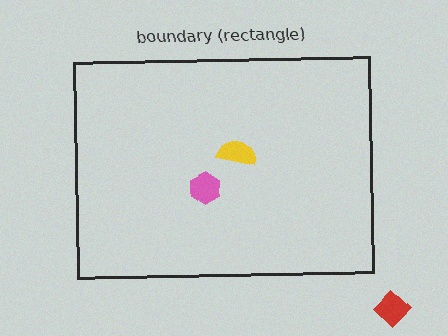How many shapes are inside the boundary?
2 inside, 1 outside.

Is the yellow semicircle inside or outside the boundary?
Inside.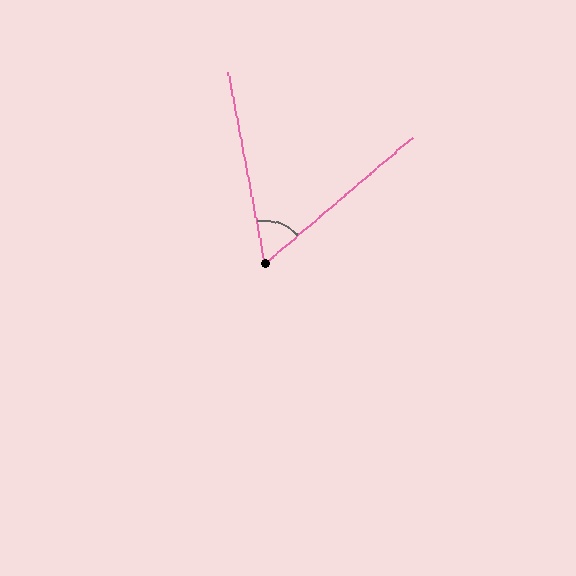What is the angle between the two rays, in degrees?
Approximately 60 degrees.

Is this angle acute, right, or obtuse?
It is acute.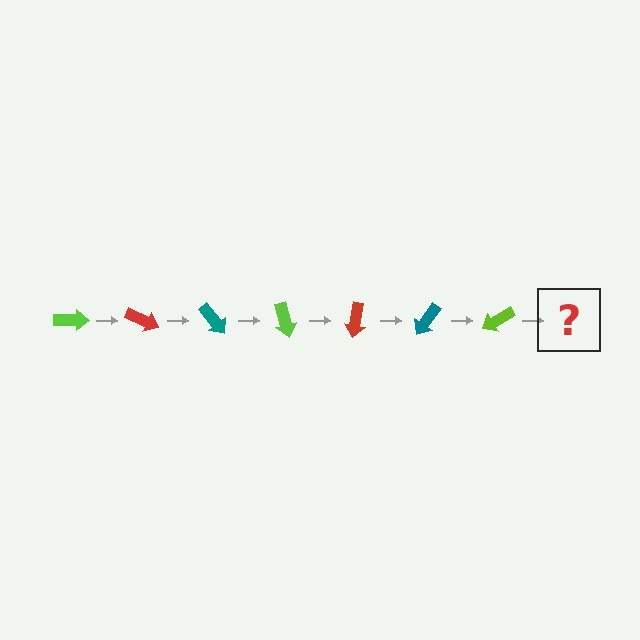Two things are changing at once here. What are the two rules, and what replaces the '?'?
The two rules are that it rotates 25 degrees each step and the color cycles through lime, red, and teal. The '?' should be a red arrow, rotated 175 degrees from the start.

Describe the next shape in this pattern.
It should be a red arrow, rotated 175 degrees from the start.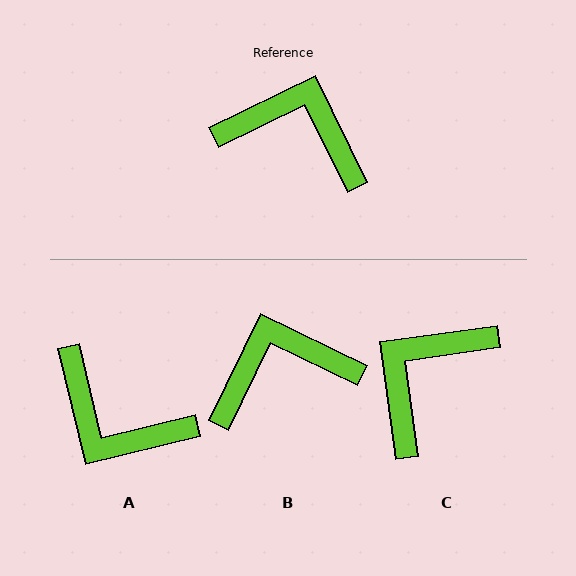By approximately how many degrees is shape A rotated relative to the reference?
Approximately 167 degrees counter-clockwise.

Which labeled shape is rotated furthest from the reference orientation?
A, about 167 degrees away.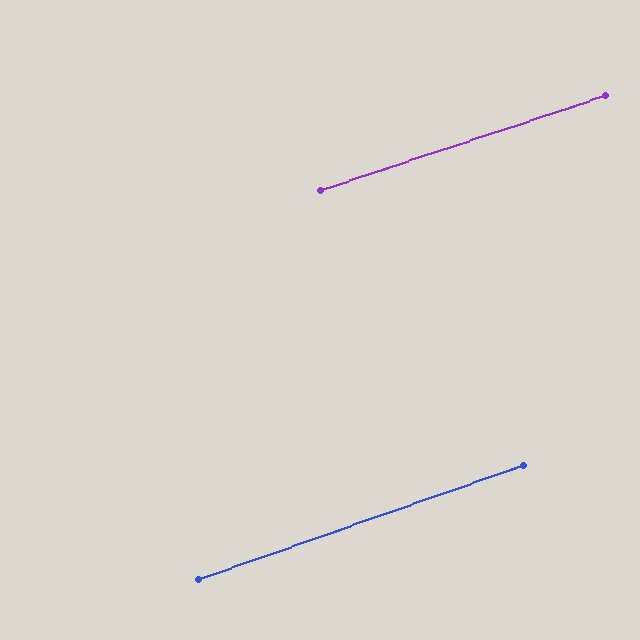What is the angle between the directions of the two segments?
Approximately 1 degree.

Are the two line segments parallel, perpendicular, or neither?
Parallel — their directions differ by only 1.2°.